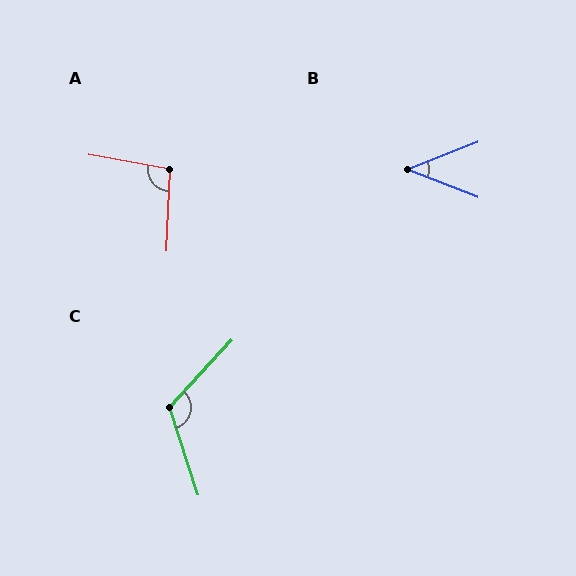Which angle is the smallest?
B, at approximately 43 degrees.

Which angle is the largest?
C, at approximately 119 degrees.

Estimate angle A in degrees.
Approximately 98 degrees.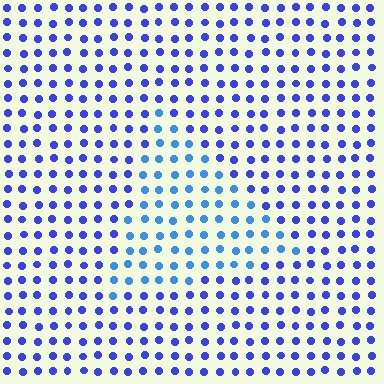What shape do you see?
I see a triangle.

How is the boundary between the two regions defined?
The boundary is defined purely by a slight shift in hue (about 28 degrees). Spacing, size, and orientation are identical on both sides.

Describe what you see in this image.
The image is filled with small blue elements in a uniform arrangement. A triangle-shaped region is visible where the elements are tinted to a slightly different hue, forming a subtle color boundary.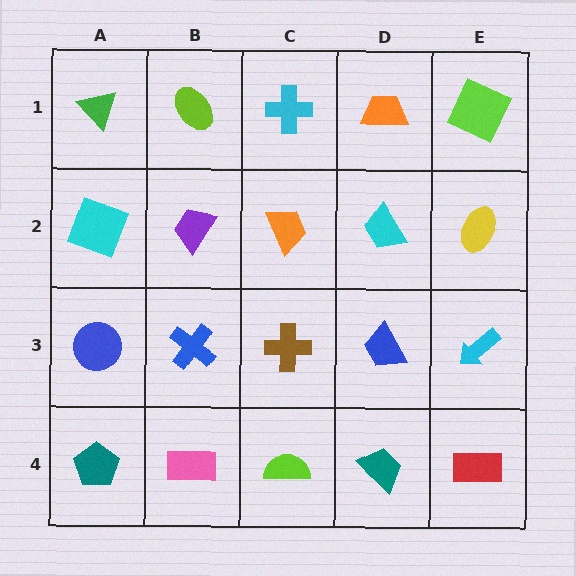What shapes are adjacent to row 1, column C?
An orange trapezoid (row 2, column C), a lime ellipse (row 1, column B), an orange trapezoid (row 1, column D).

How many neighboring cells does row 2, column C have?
4.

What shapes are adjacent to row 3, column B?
A purple trapezoid (row 2, column B), a pink rectangle (row 4, column B), a blue circle (row 3, column A), a brown cross (row 3, column C).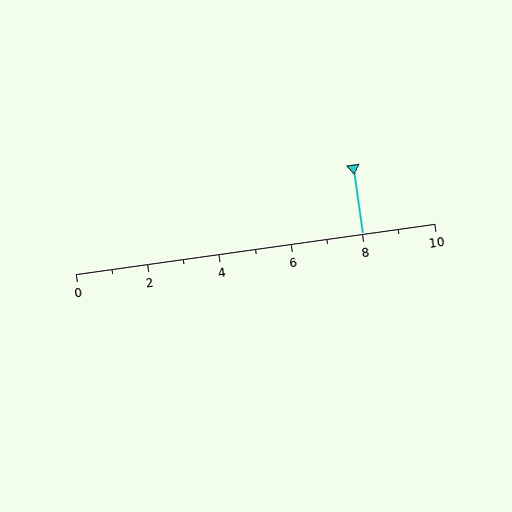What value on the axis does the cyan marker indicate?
The marker indicates approximately 8.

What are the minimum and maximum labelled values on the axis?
The axis runs from 0 to 10.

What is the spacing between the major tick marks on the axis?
The major ticks are spaced 2 apart.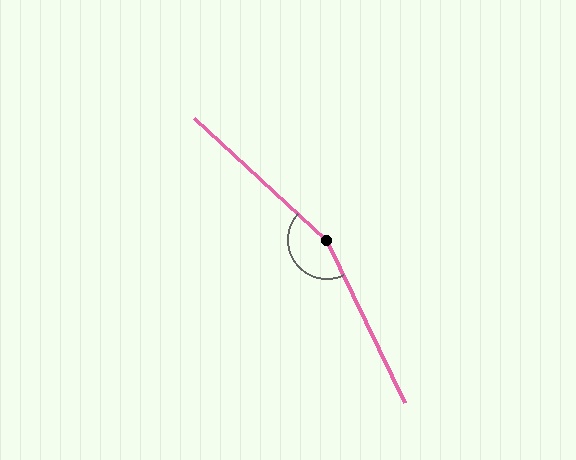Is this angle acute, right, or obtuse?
It is obtuse.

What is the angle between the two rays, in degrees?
Approximately 158 degrees.